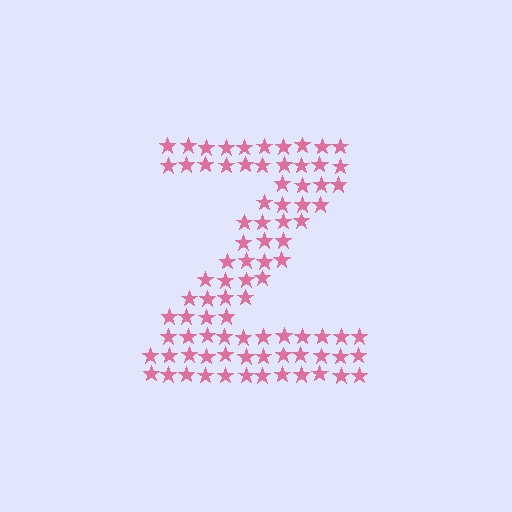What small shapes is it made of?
It is made of small stars.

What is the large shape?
The large shape is the letter Z.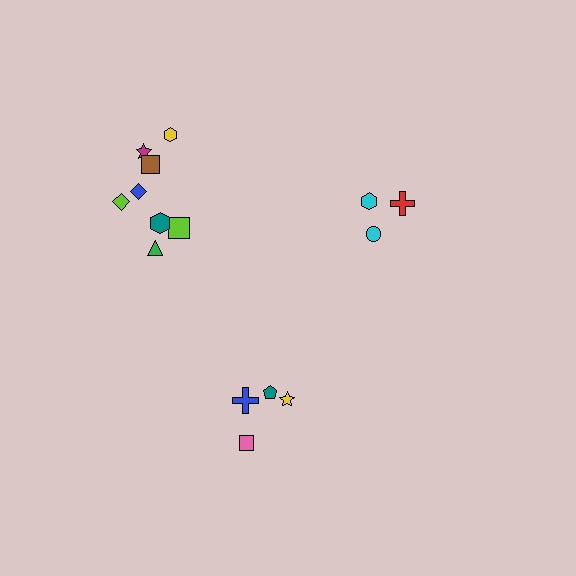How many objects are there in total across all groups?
There are 15 objects.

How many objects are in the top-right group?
There are 3 objects.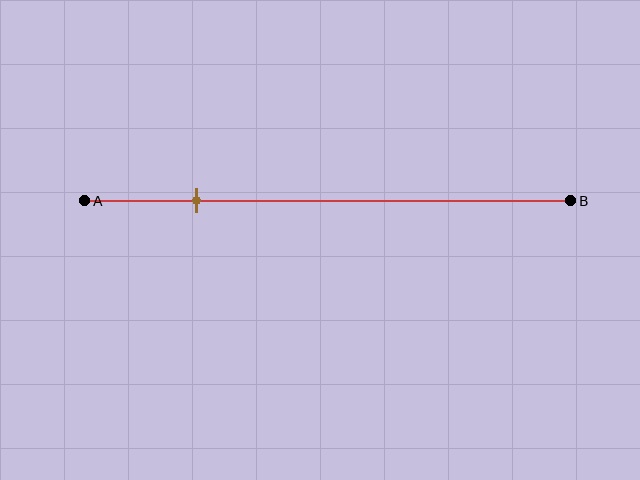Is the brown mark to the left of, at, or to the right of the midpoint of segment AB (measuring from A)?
The brown mark is to the left of the midpoint of segment AB.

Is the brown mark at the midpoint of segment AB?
No, the mark is at about 25% from A, not at the 50% midpoint.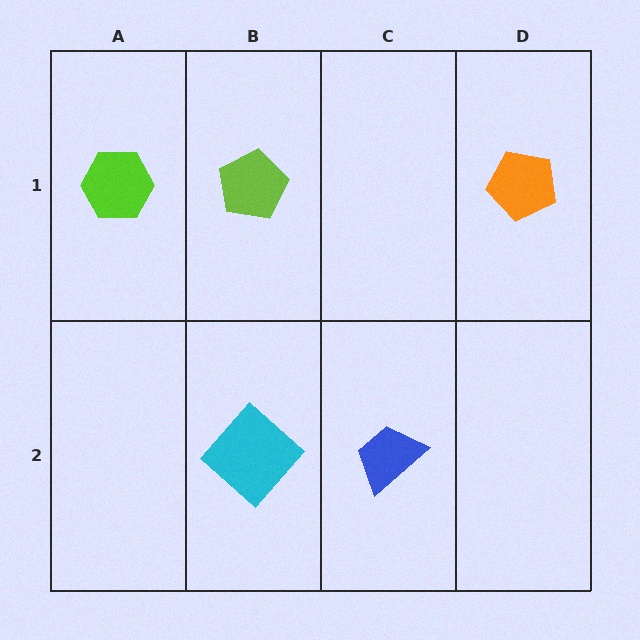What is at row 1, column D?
An orange pentagon.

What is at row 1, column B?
A lime pentagon.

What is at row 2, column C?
A blue trapezoid.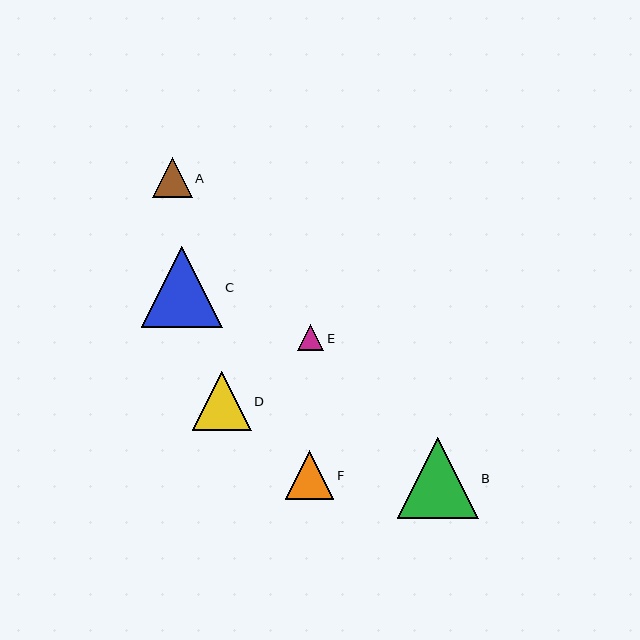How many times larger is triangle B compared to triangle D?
Triangle B is approximately 1.4 times the size of triangle D.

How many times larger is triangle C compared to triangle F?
Triangle C is approximately 1.7 times the size of triangle F.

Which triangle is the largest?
Triangle C is the largest with a size of approximately 81 pixels.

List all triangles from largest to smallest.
From largest to smallest: C, B, D, F, A, E.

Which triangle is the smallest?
Triangle E is the smallest with a size of approximately 26 pixels.